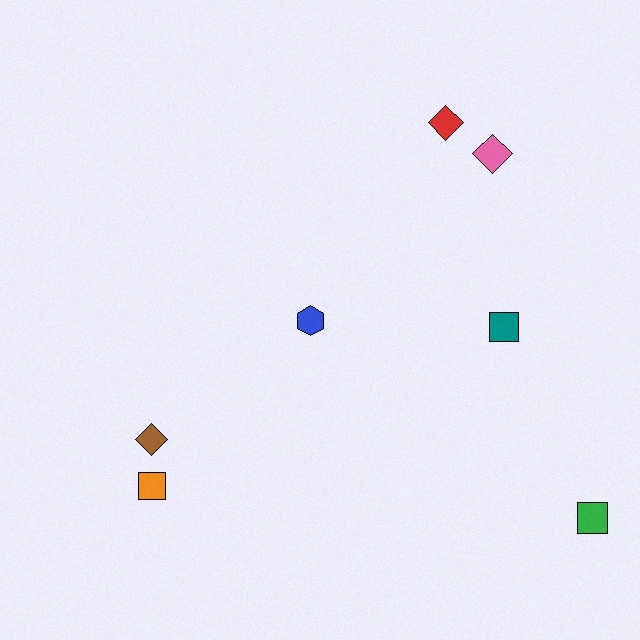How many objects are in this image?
There are 7 objects.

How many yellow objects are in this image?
There are no yellow objects.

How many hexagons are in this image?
There is 1 hexagon.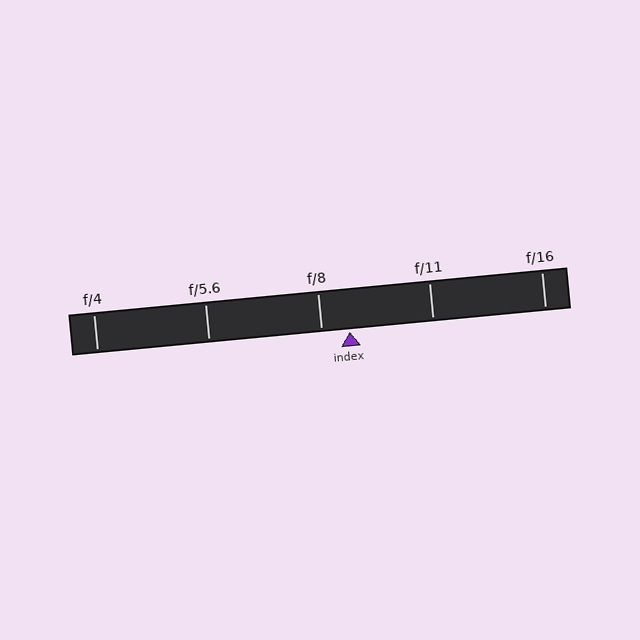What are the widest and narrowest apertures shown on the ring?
The widest aperture shown is f/4 and the narrowest is f/16.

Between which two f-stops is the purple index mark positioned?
The index mark is between f/8 and f/11.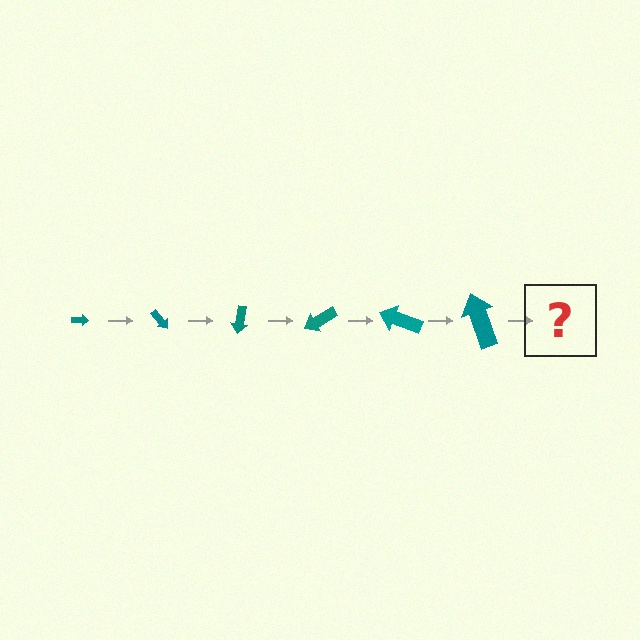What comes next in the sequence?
The next element should be an arrow, larger than the previous one and rotated 300 degrees from the start.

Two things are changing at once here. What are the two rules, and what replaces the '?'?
The two rules are that the arrow grows larger each step and it rotates 50 degrees each step. The '?' should be an arrow, larger than the previous one and rotated 300 degrees from the start.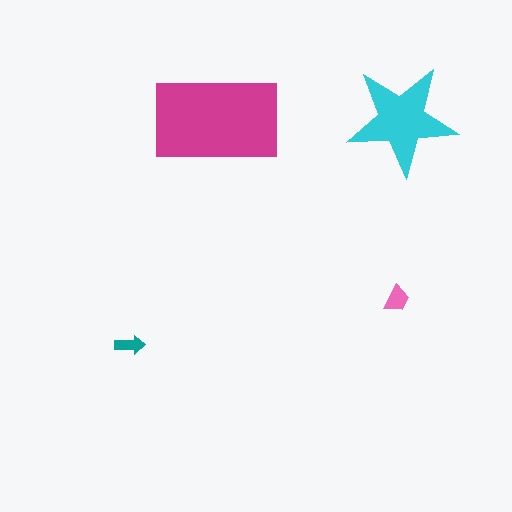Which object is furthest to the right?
The cyan star is rightmost.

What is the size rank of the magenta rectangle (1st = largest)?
1st.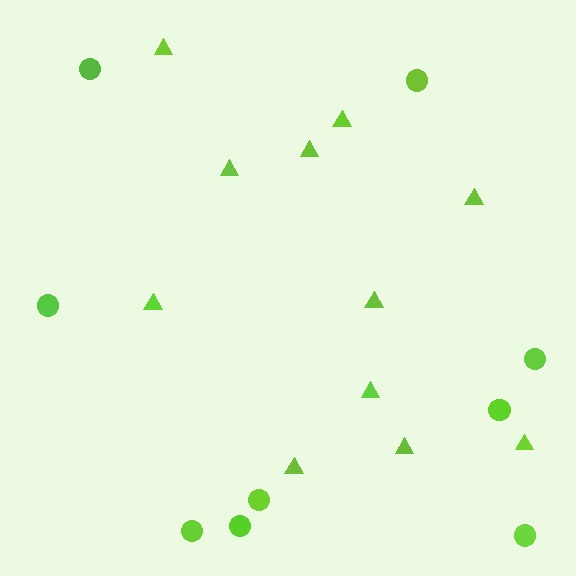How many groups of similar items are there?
There are 2 groups: one group of circles (9) and one group of triangles (11).